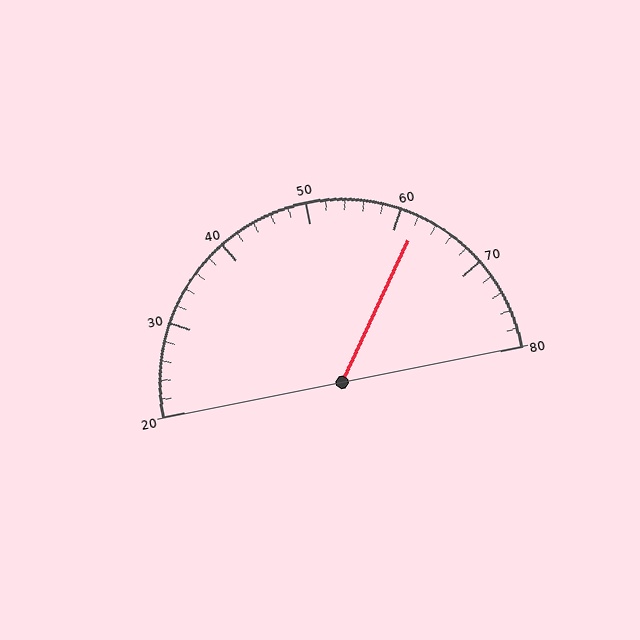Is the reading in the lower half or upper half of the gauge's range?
The reading is in the upper half of the range (20 to 80).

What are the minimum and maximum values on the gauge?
The gauge ranges from 20 to 80.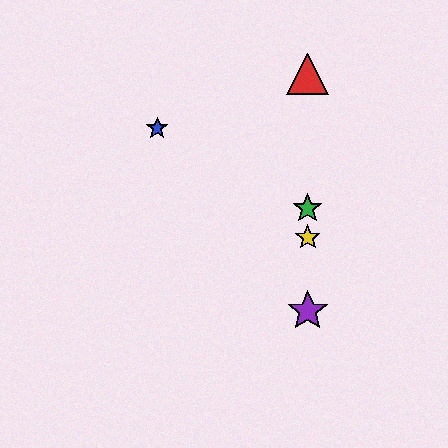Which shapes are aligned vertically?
The red triangle, the green star, the yellow star, the purple star are aligned vertically.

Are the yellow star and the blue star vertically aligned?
No, the yellow star is at x≈308 and the blue star is at x≈157.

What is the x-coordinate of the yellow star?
The yellow star is at x≈308.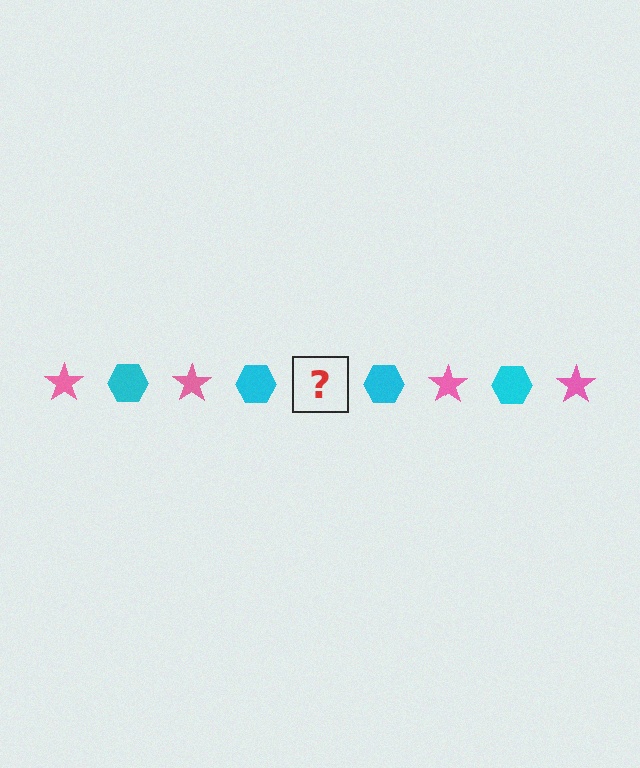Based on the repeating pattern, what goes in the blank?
The blank should be a pink star.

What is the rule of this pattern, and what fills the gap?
The rule is that the pattern alternates between pink star and cyan hexagon. The gap should be filled with a pink star.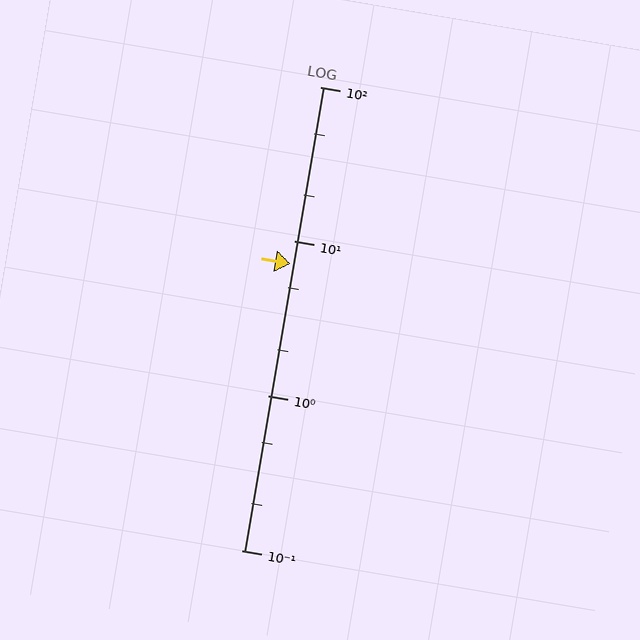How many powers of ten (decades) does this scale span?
The scale spans 3 decades, from 0.1 to 100.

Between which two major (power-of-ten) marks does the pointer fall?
The pointer is between 1 and 10.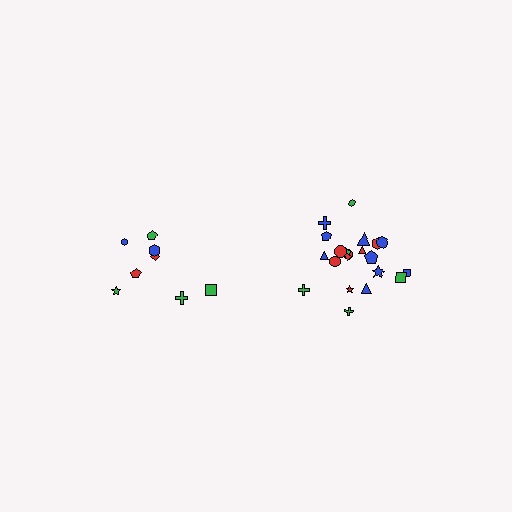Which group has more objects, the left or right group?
The right group.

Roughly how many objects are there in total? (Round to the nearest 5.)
Roughly 30 objects in total.